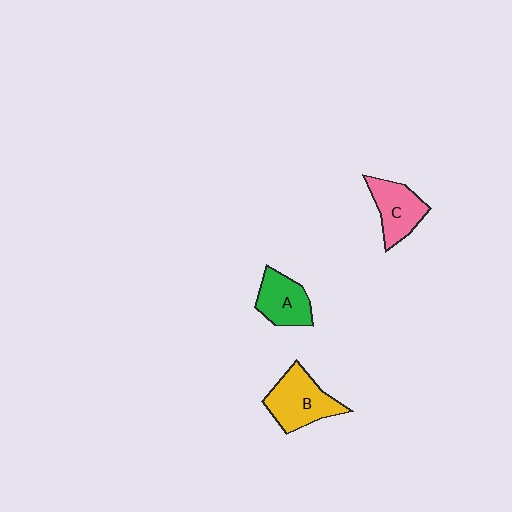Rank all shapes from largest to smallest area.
From largest to smallest: B (yellow), C (pink), A (green).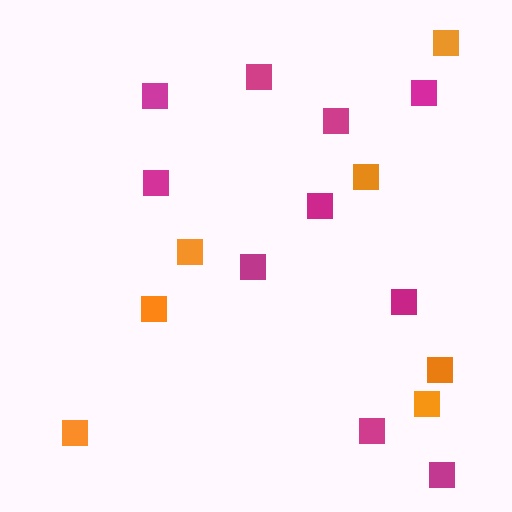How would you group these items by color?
There are 2 groups: one group of magenta squares (10) and one group of orange squares (7).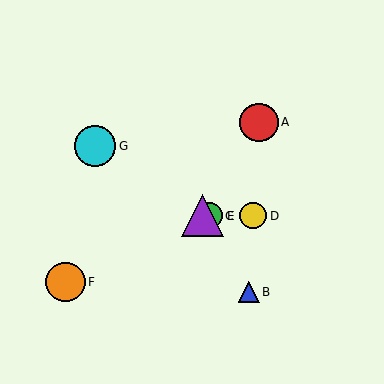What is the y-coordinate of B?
Object B is at y≈292.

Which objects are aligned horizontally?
Objects C, D, E are aligned horizontally.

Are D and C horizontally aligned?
Yes, both are at y≈216.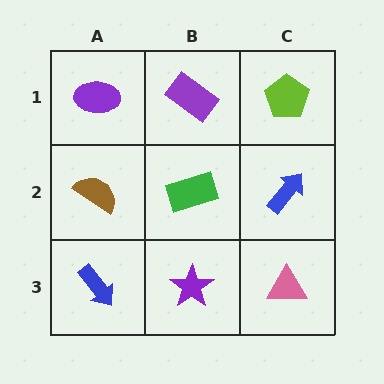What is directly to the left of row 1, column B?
A purple ellipse.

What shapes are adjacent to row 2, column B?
A purple rectangle (row 1, column B), a purple star (row 3, column B), a brown semicircle (row 2, column A), a blue arrow (row 2, column C).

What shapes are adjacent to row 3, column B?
A green rectangle (row 2, column B), a blue arrow (row 3, column A), a pink triangle (row 3, column C).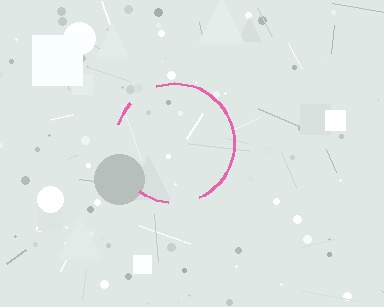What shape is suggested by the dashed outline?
The dashed outline suggests a circle.